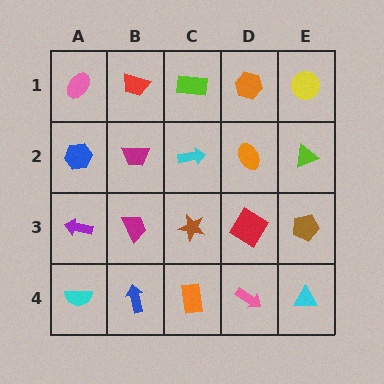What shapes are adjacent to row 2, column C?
A lime rectangle (row 1, column C), a brown star (row 3, column C), a magenta trapezoid (row 2, column B), an orange ellipse (row 2, column D).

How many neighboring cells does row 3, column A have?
3.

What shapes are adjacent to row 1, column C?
A cyan arrow (row 2, column C), a red trapezoid (row 1, column B), an orange hexagon (row 1, column D).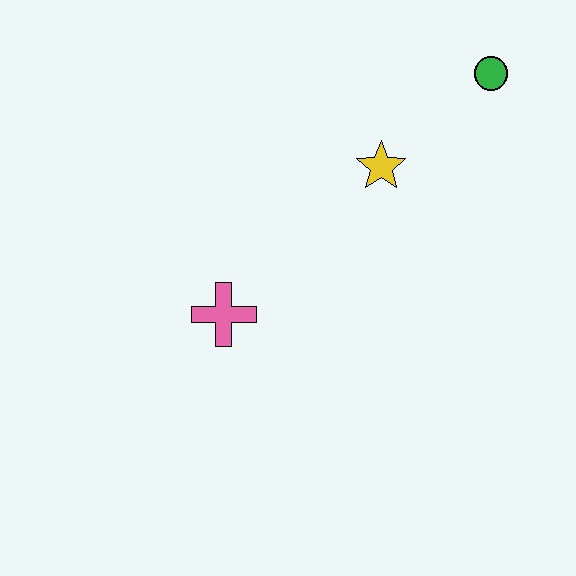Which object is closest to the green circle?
The yellow star is closest to the green circle.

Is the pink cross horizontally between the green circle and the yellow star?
No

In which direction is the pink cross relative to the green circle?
The pink cross is to the left of the green circle.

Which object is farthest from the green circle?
The pink cross is farthest from the green circle.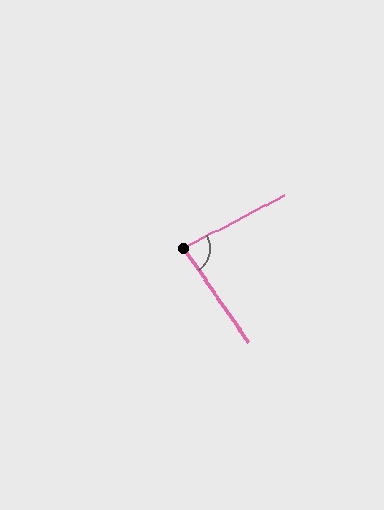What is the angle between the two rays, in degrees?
Approximately 83 degrees.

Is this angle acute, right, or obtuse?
It is acute.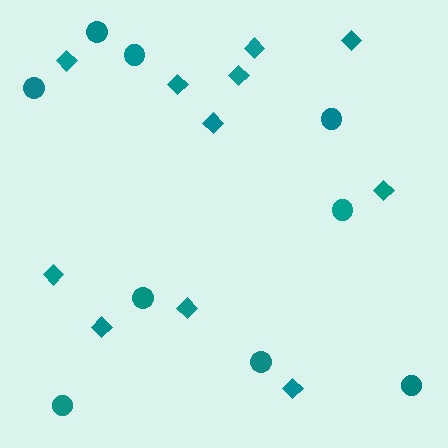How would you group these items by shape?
There are 2 groups: one group of circles (9) and one group of diamonds (11).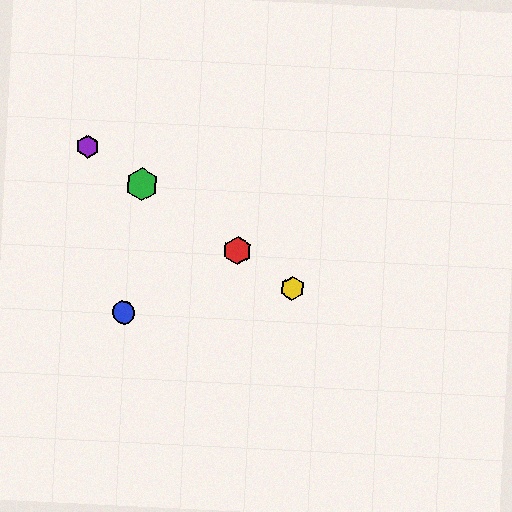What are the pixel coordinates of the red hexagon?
The red hexagon is at (237, 250).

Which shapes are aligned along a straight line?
The red hexagon, the green hexagon, the yellow hexagon, the purple hexagon are aligned along a straight line.